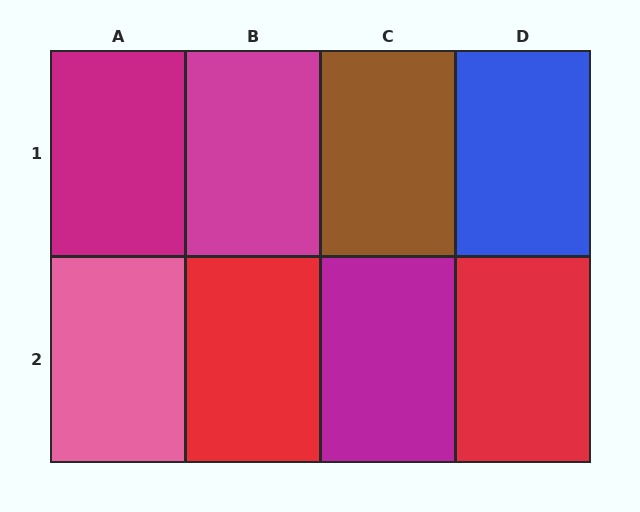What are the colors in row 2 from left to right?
Pink, red, magenta, red.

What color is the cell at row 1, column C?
Brown.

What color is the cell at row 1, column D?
Blue.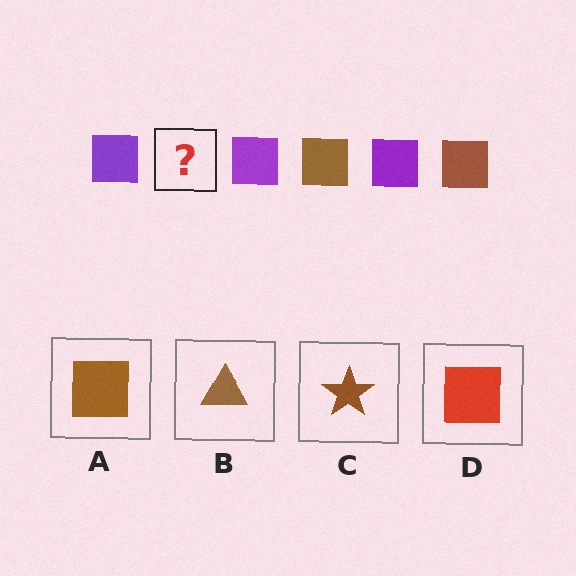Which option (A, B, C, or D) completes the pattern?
A.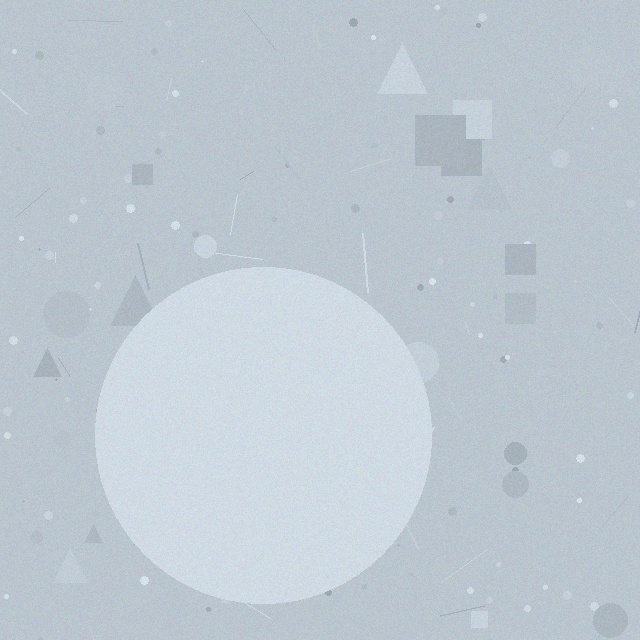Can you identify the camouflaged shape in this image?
The camouflaged shape is a circle.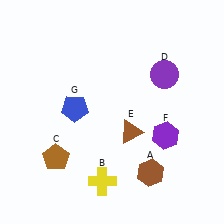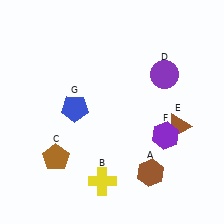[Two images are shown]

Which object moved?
The brown triangle (E) moved right.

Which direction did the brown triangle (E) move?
The brown triangle (E) moved right.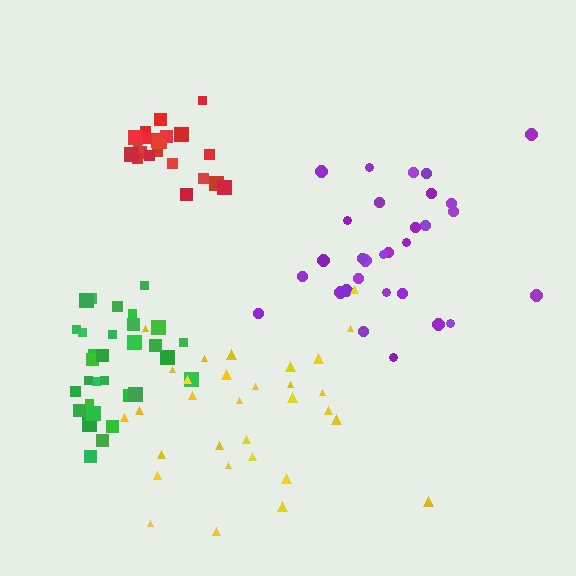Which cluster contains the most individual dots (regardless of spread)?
Green (33).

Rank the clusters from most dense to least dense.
red, green, purple, yellow.